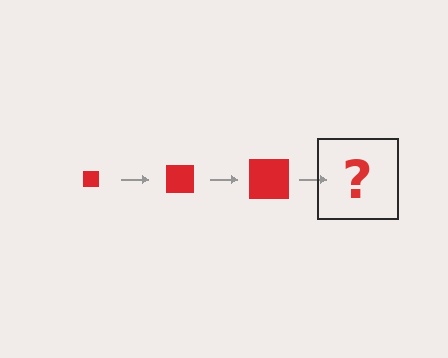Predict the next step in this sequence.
The next step is a red square, larger than the previous one.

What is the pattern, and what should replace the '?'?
The pattern is that the square gets progressively larger each step. The '?' should be a red square, larger than the previous one.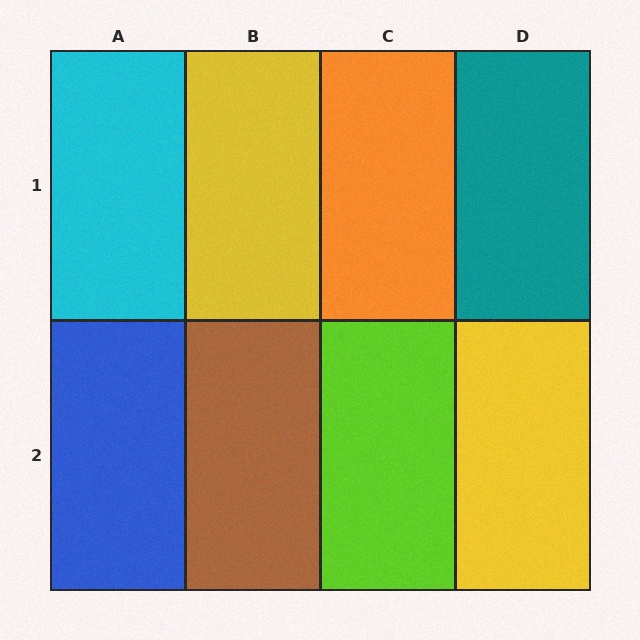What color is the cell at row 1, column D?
Teal.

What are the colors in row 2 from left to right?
Blue, brown, lime, yellow.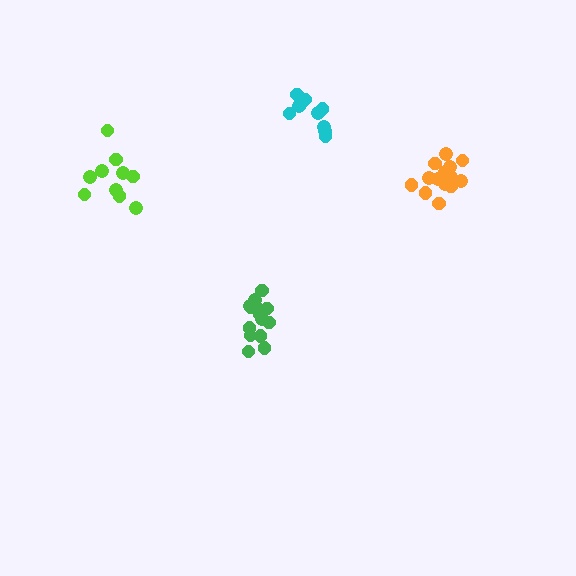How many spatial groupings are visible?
There are 4 spatial groupings.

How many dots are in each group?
Group 1: 16 dots, Group 2: 10 dots, Group 3: 16 dots, Group 4: 10 dots (52 total).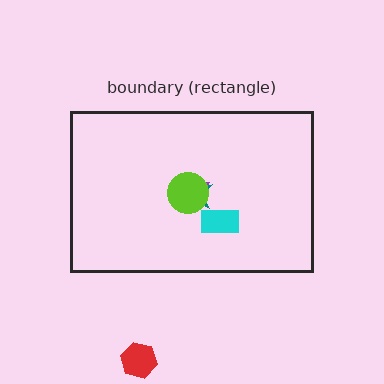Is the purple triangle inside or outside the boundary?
Inside.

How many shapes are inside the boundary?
4 inside, 1 outside.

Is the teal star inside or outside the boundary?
Inside.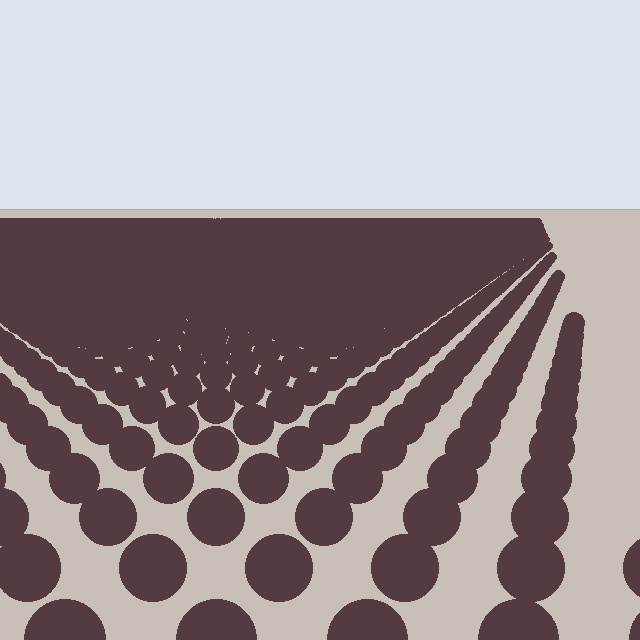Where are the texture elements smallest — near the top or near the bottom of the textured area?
Near the top.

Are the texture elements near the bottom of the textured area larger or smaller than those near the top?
Larger. Near the bottom, elements are closer to the viewer and appear at a bigger on-screen size.